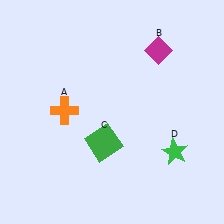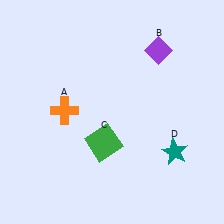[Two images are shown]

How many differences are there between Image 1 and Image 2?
There are 2 differences between the two images.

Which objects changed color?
B changed from magenta to purple. D changed from green to teal.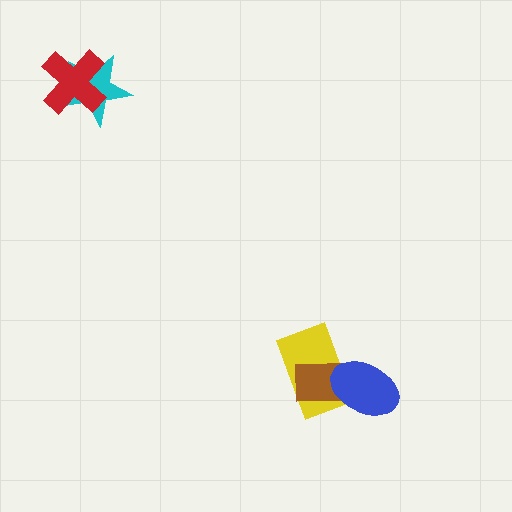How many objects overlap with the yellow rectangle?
2 objects overlap with the yellow rectangle.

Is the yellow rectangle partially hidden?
Yes, it is partially covered by another shape.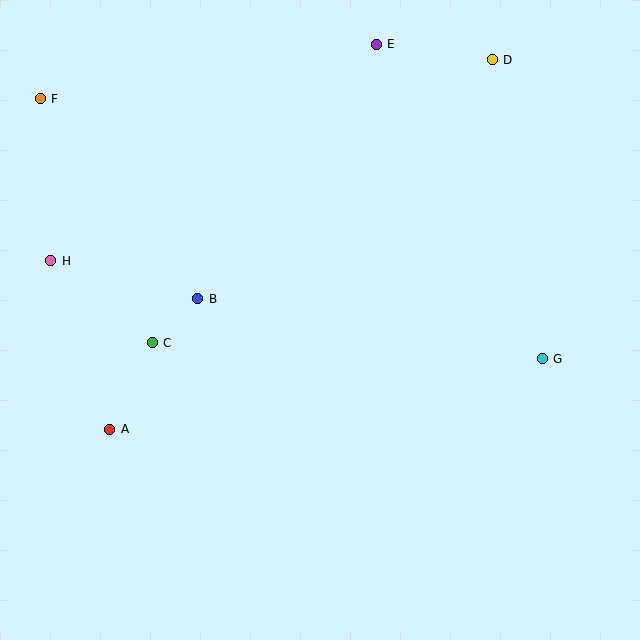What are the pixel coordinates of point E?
Point E is at (376, 45).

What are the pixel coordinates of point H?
Point H is at (51, 261).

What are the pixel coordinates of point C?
Point C is at (152, 343).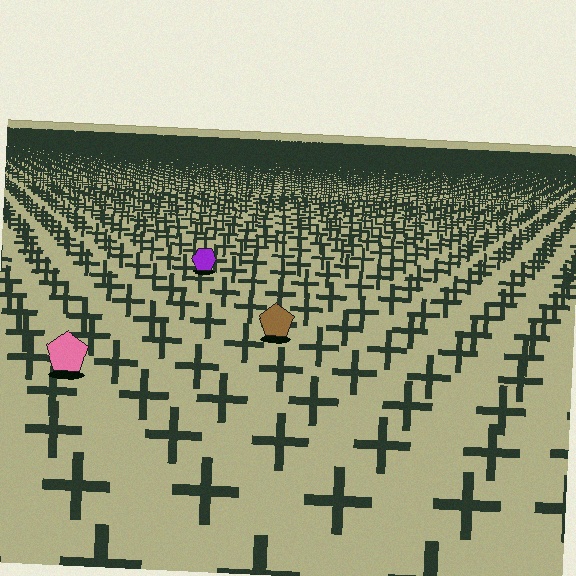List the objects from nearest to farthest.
From nearest to farthest: the pink pentagon, the brown pentagon, the purple hexagon.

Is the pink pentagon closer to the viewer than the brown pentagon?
Yes. The pink pentagon is closer — you can tell from the texture gradient: the ground texture is coarser near it.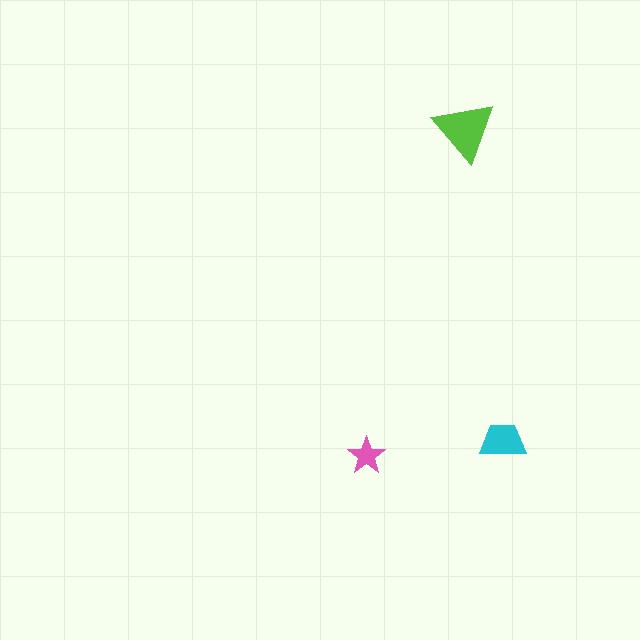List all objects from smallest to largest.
The pink star, the cyan trapezoid, the lime triangle.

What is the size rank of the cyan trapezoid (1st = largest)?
2nd.